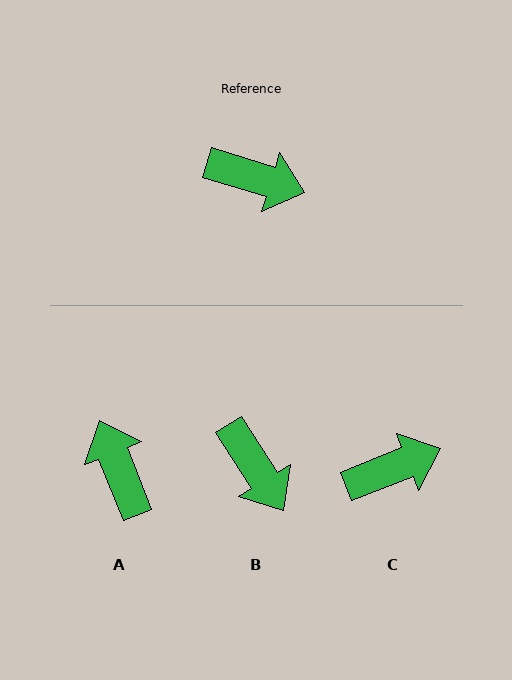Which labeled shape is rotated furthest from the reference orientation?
A, about 129 degrees away.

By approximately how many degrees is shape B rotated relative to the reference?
Approximately 41 degrees clockwise.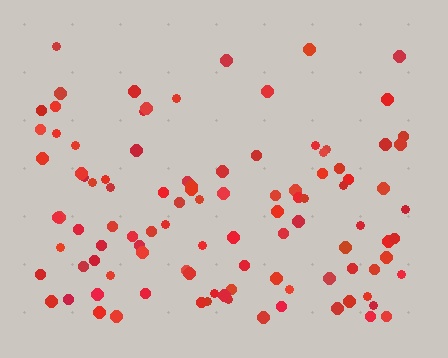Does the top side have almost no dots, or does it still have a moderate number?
Still a moderate number, just noticeably fewer than the bottom.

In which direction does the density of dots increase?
From top to bottom, with the bottom side densest.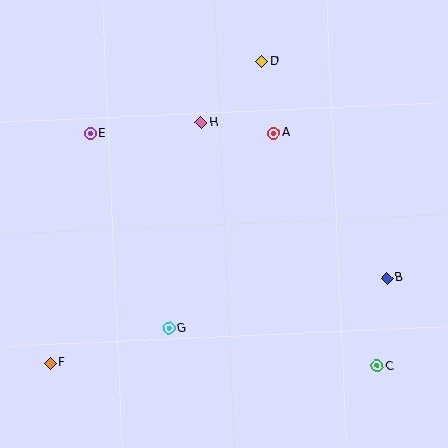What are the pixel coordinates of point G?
Point G is at (169, 329).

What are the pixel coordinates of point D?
Point D is at (261, 62).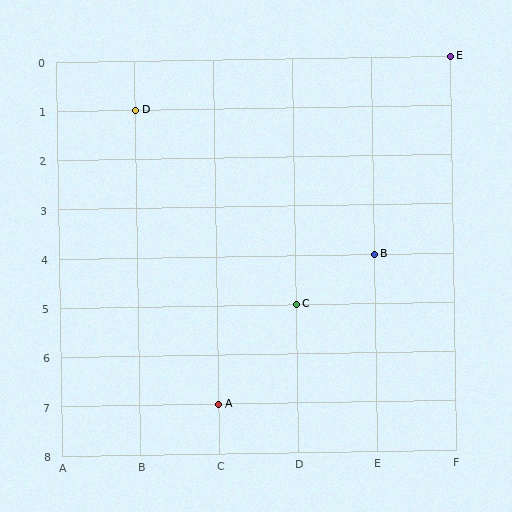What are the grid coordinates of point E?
Point E is at grid coordinates (F, 0).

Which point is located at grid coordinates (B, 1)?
Point D is at (B, 1).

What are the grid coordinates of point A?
Point A is at grid coordinates (C, 7).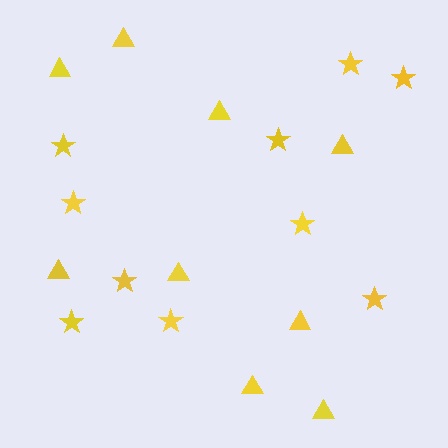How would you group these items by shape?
There are 2 groups: one group of stars (10) and one group of triangles (9).